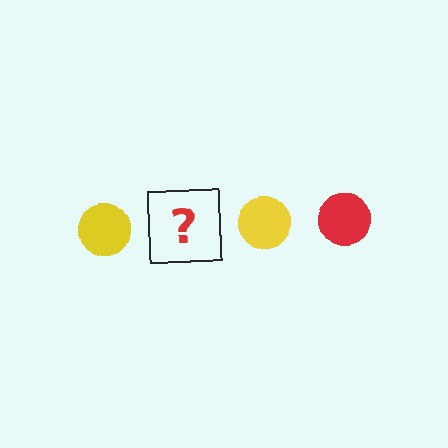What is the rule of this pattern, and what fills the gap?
The rule is that the pattern cycles through yellow, red circles. The gap should be filled with a red circle.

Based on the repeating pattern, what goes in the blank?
The blank should be a red circle.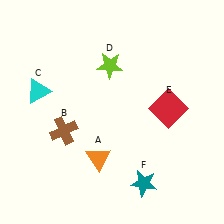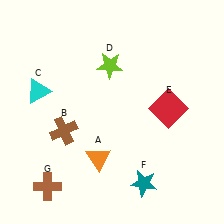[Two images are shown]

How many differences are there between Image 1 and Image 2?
There is 1 difference between the two images.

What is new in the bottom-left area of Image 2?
A brown cross (G) was added in the bottom-left area of Image 2.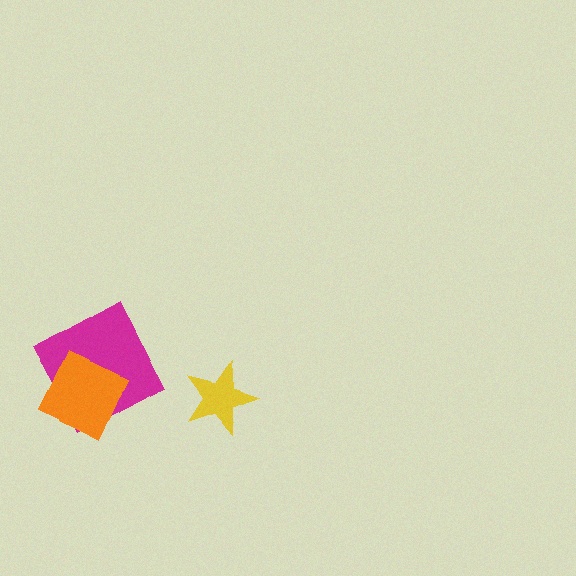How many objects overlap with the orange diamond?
1 object overlaps with the orange diamond.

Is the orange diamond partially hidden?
No, no other shape covers it.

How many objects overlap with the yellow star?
0 objects overlap with the yellow star.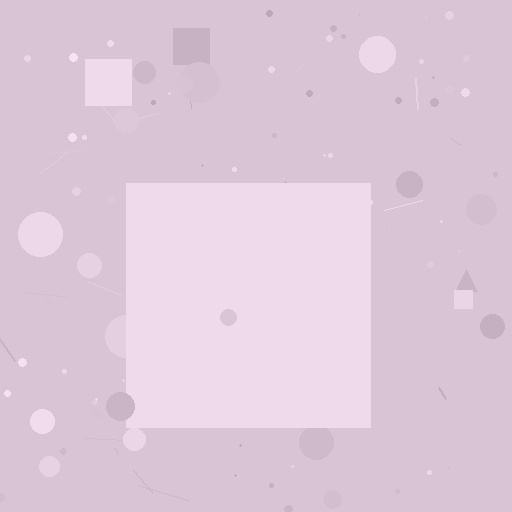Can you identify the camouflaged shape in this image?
The camouflaged shape is a square.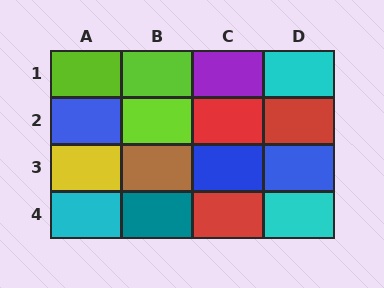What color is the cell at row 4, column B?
Teal.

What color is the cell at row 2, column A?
Blue.